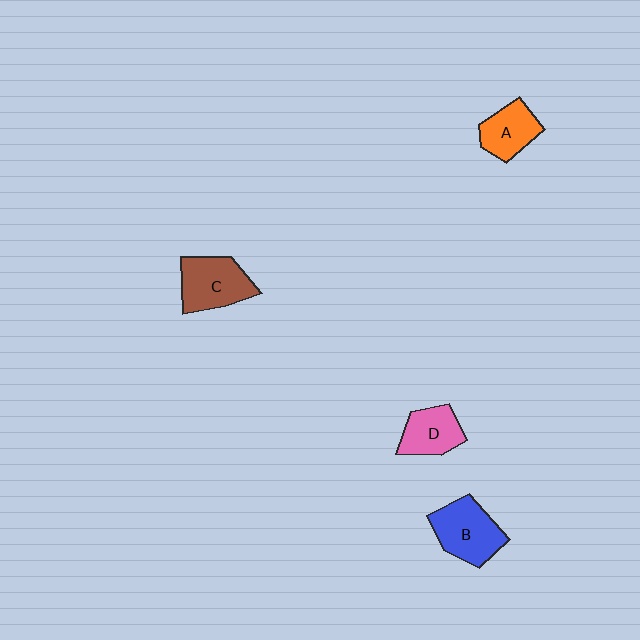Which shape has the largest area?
Shape B (blue).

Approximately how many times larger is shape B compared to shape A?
Approximately 1.4 times.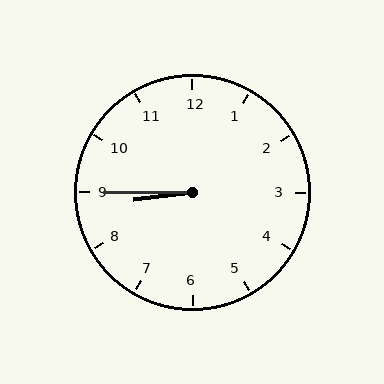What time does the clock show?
8:45.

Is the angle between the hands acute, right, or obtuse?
It is acute.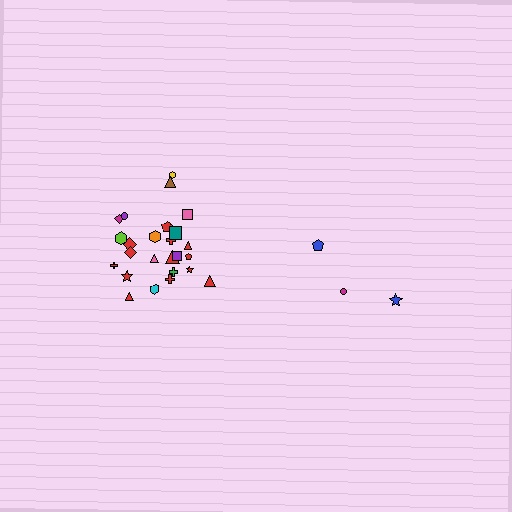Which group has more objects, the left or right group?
The left group.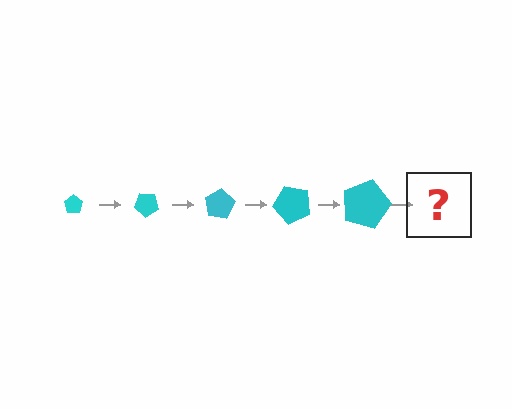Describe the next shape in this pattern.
It should be a pentagon, larger than the previous one and rotated 200 degrees from the start.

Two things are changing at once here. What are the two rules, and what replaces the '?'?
The two rules are that the pentagon grows larger each step and it rotates 40 degrees each step. The '?' should be a pentagon, larger than the previous one and rotated 200 degrees from the start.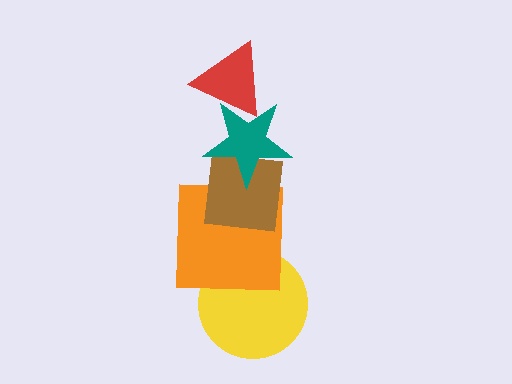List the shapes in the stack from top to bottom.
From top to bottom: the red triangle, the teal star, the brown square, the orange square, the yellow circle.